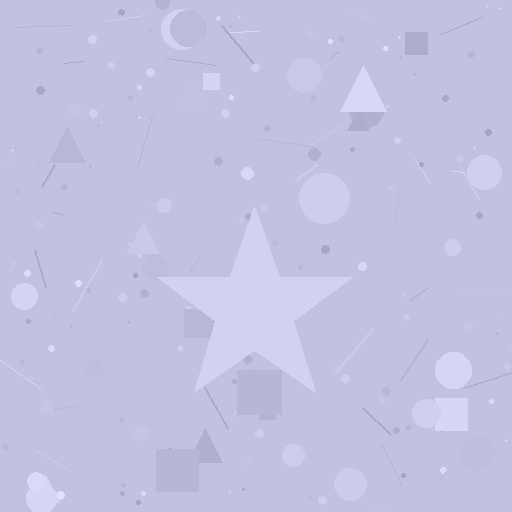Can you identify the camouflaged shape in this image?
The camouflaged shape is a star.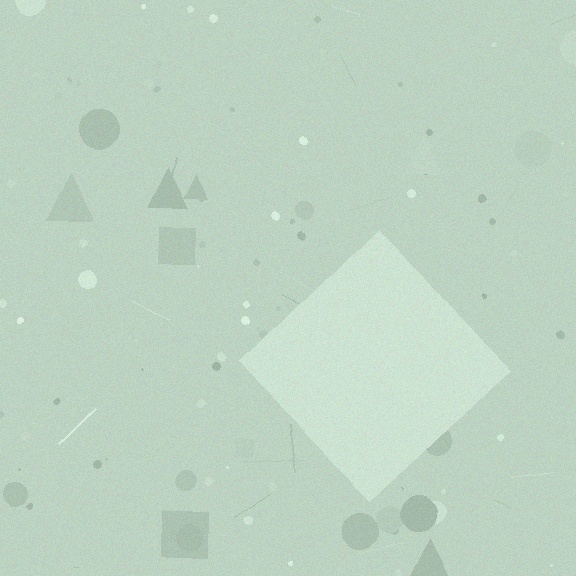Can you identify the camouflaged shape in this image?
The camouflaged shape is a diamond.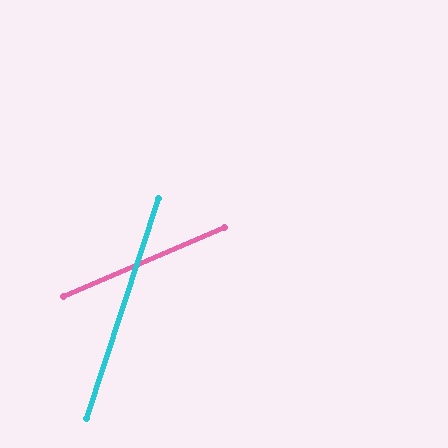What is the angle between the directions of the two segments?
Approximately 49 degrees.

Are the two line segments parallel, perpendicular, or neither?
Neither parallel nor perpendicular — they differ by about 49°.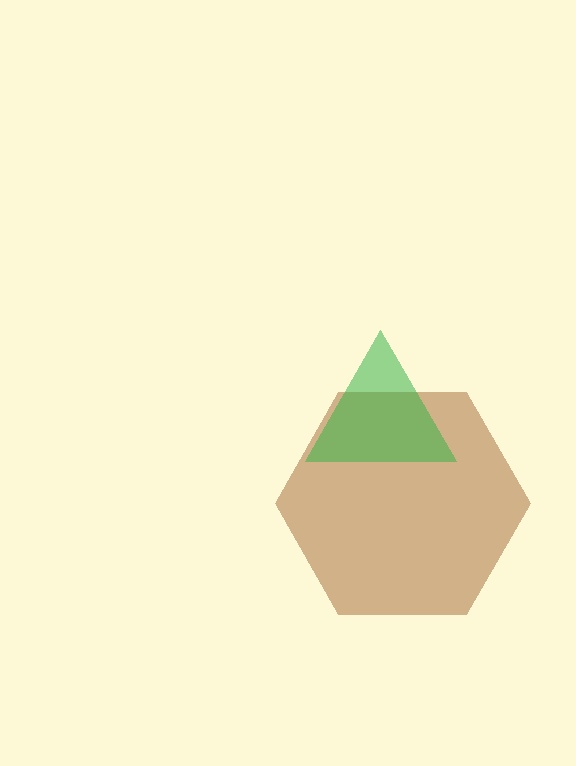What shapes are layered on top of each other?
The layered shapes are: a brown hexagon, a green triangle.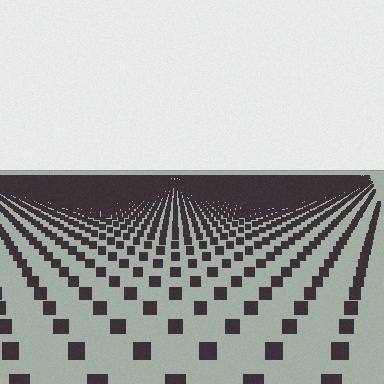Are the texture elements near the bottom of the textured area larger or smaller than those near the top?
Larger. Near the bottom, elements are closer to the viewer and appear at a bigger on-screen size.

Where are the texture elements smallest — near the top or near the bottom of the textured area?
Near the top.